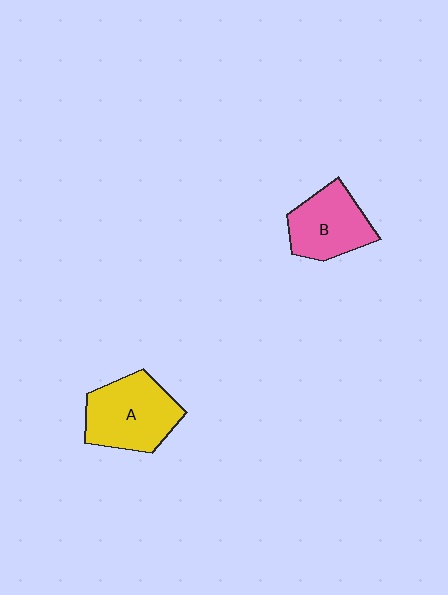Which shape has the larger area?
Shape A (yellow).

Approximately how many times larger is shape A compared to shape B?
Approximately 1.2 times.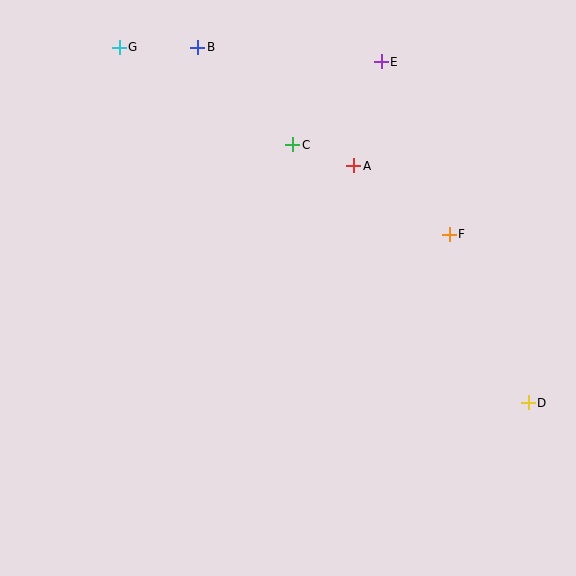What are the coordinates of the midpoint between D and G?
The midpoint between D and G is at (324, 225).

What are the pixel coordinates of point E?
Point E is at (381, 62).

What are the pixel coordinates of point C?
Point C is at (293, 145).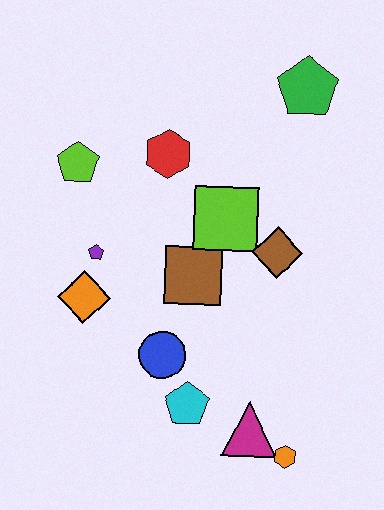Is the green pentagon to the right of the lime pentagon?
Yes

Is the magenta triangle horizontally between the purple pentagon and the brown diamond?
Yes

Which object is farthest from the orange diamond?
The green pentagon is farthest from the orange diamond.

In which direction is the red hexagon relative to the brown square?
The red hexagon is above the brown square.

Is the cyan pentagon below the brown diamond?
Yes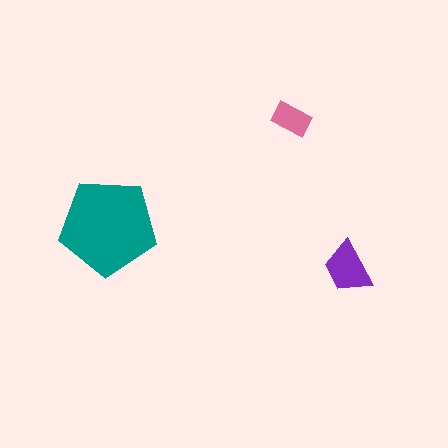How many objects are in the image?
There are 3 objects in the image.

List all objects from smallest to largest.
The pink rectangle, the purple trapezoid, the teal pentagon.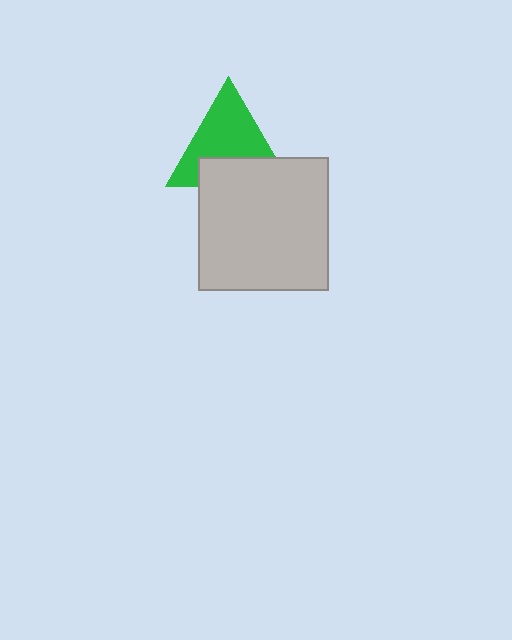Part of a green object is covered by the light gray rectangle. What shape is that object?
It is a triangle.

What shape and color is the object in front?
The object in front is a light gray rectangle.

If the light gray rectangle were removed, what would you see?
You would see the complete green triangle.